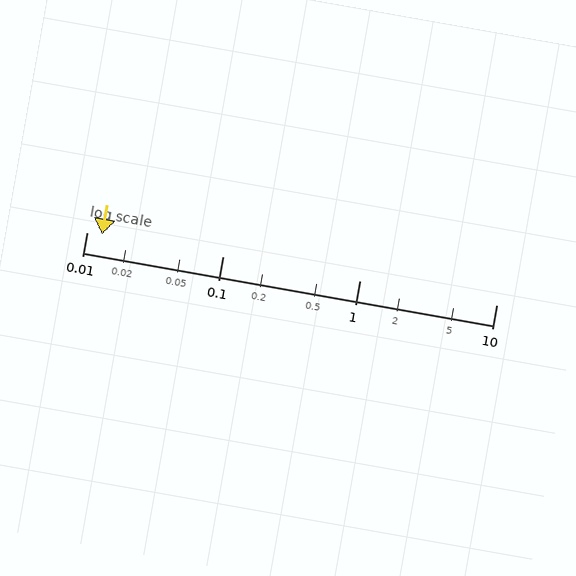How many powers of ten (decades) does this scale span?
The scale spans 3 decades, from 0.01 to 10.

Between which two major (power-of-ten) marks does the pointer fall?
The pointer is between 0.01 and 0.1.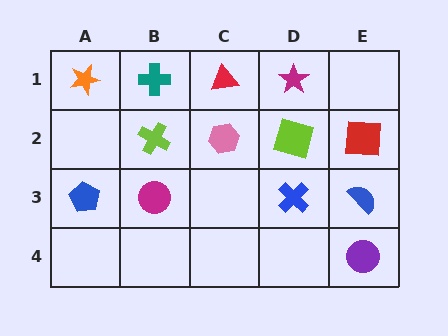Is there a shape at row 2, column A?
No, that cell is empty.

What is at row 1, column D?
A magenta star.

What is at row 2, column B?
A lime cross.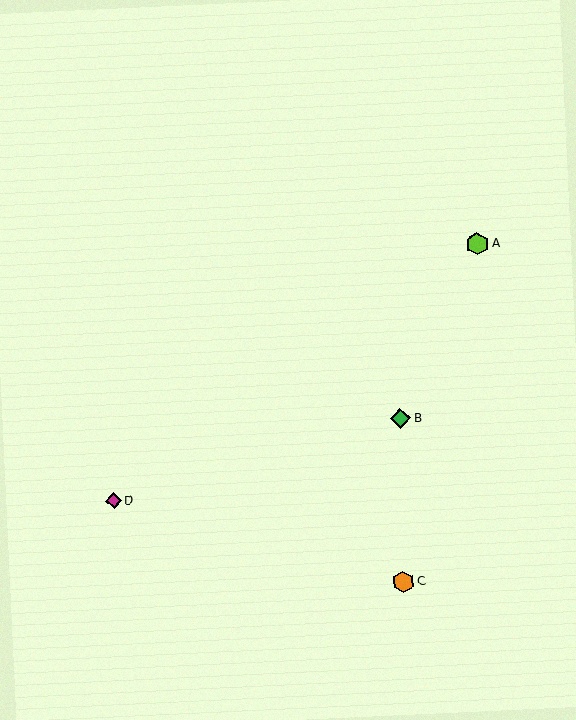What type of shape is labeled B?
Shape B is a green diamond.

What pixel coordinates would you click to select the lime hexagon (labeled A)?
Click at (477, 244) to select the lime hexagon A.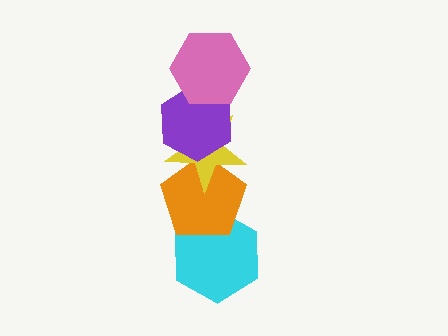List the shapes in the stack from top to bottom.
From top to bottom: the pink hexagon, the purple hexagon, the yellow star, the orange pentagon, the cyan hexagon.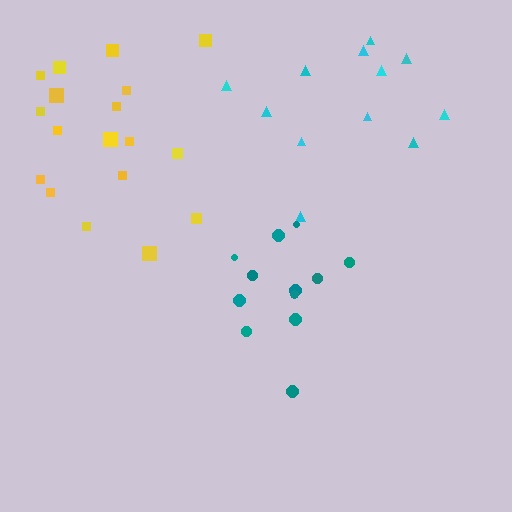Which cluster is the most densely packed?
Teal.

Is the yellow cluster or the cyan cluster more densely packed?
Yellow.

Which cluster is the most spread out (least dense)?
Cyan.